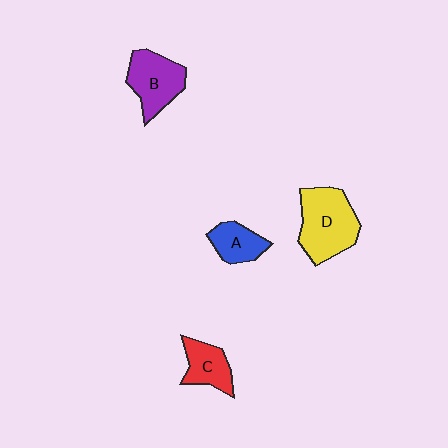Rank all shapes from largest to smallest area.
From largest to smallest: D (yellow), B (purple), C (red), A (blue).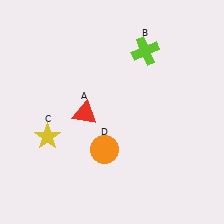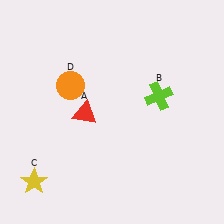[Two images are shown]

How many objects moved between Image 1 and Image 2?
3 objects moved between the two images.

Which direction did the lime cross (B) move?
The lime cross (B) moved down.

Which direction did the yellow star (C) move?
The yellow star (C) moved down.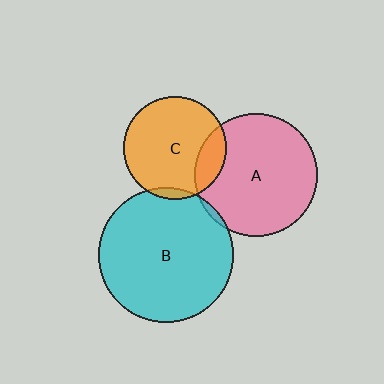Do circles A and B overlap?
Yes.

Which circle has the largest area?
Circle B (cyan).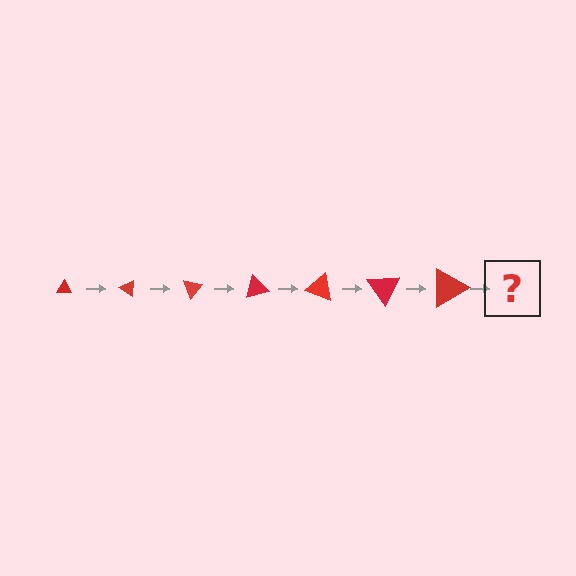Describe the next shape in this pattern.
It should be a triangle, larger than the previous one and rotated 245 degrees from the start.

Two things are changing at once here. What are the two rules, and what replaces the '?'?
The two rules are that the triangle grows larger each step and it rotates 35 degrees each step. The '?' should be a triangle, larger than the previous one and rotated 245 degrees from the start.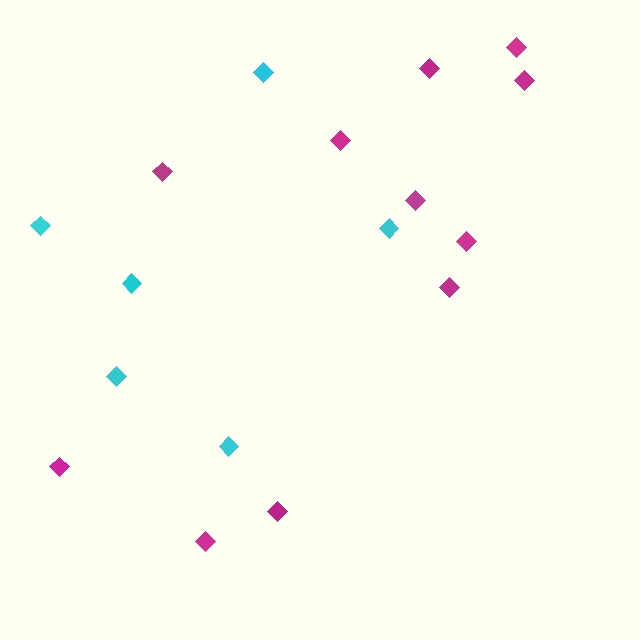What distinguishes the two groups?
There are 2 groups: one group of magenta diamonds (11) and one group of cyan diamonds (6).